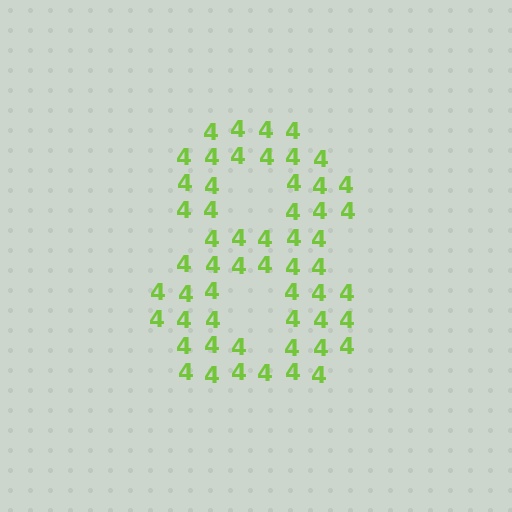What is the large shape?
The large shape is the digit 8.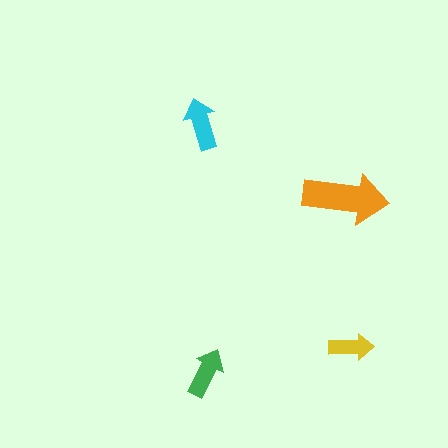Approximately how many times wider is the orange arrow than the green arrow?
About 1.5 times wider.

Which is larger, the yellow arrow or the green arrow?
The green one.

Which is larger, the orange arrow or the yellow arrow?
The orange one.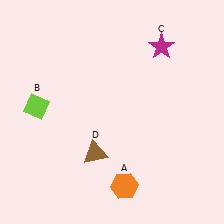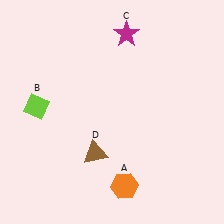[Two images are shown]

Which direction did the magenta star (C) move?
The magenta star (C) moved left.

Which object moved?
The magenta star (C) moved left.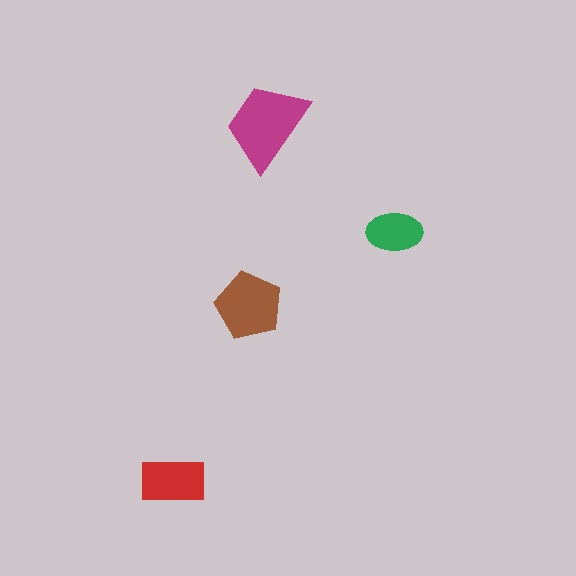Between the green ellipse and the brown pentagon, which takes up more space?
The brown pentagon.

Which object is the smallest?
The green ellipse.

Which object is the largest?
The magenta trapezoid.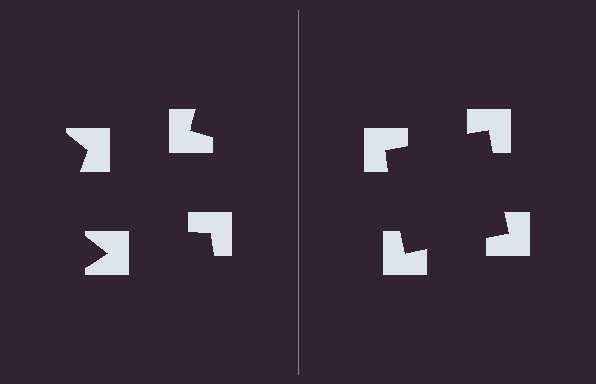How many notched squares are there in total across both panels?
8 — 4 on each side.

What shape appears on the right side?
An illusory square.